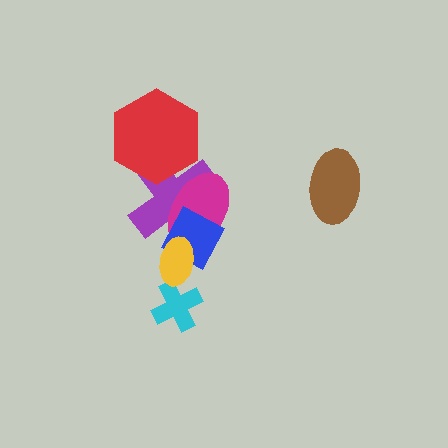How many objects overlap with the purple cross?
4 objects overlap with the purple cross.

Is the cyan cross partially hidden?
Yes, it is partially covered by another shape.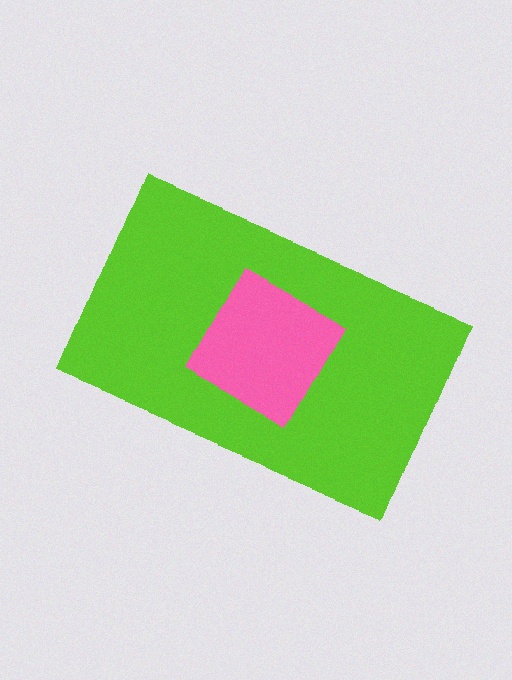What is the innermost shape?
The pink square.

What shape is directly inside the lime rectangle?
The pink square.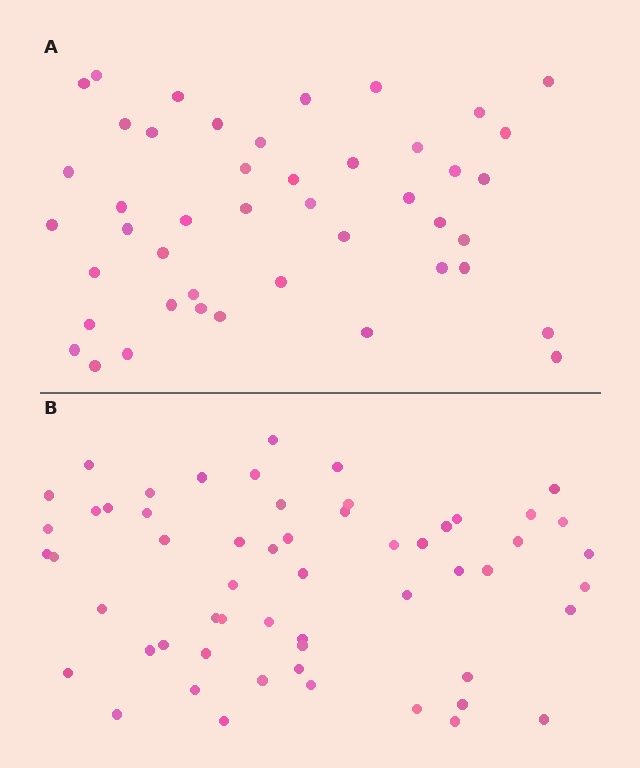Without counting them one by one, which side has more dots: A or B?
Region B (the bottom region) has more dots.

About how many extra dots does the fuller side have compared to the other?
Region B has roughly 12 or so more dots than region A.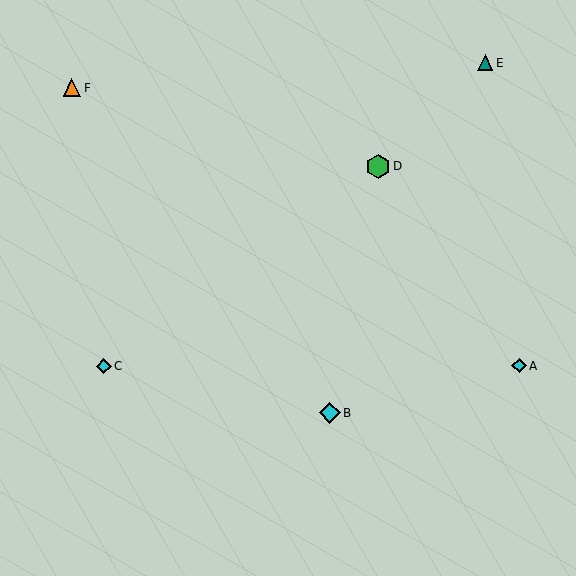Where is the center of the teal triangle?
The center of the teal triangle is at (485, 63).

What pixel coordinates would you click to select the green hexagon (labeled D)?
Click at (378, 166) to select the green hexagon D.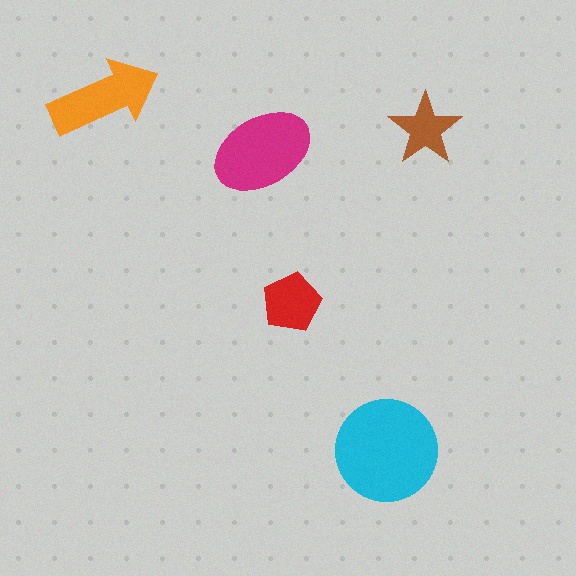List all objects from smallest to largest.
The brown star, the red pentagon, the orange arrow, the magenta ellipse, the cyan circle.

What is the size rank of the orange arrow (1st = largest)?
3rd.